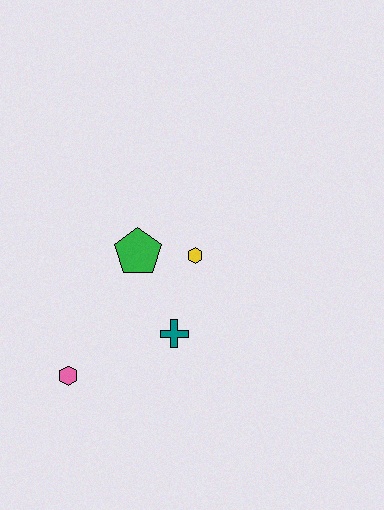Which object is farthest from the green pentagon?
The pink hexagon is farthest from the green pentagon.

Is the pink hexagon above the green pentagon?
No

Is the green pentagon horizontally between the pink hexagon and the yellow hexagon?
Yes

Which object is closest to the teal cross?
The yellow hexagon is closest to the teal cross.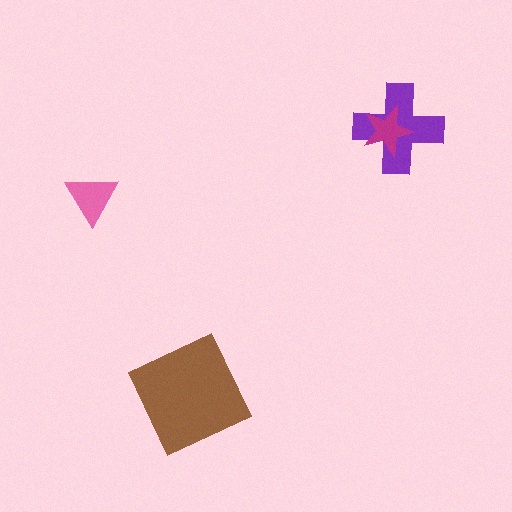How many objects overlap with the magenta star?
1 object overlaps with the magenta star.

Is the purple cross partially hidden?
Yes, it is partially covered by another shape.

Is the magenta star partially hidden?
No, no other shape covers it.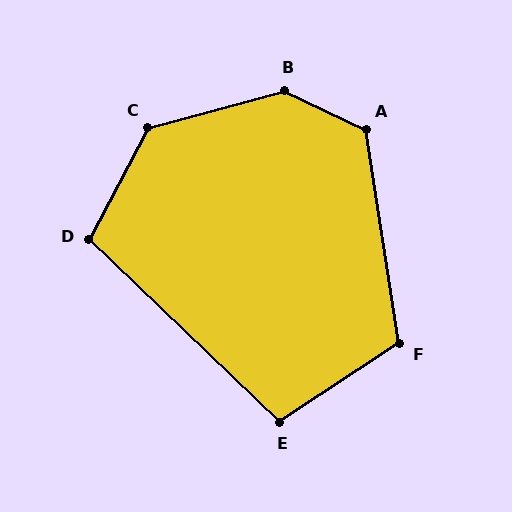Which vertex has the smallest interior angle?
E, at approximately 103 degrees.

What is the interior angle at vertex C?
Approximately 133 degrees (obtuse).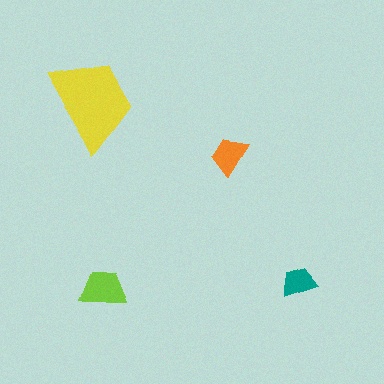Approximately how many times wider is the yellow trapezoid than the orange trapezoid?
About 2.5 times wider.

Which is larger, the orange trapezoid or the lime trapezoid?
The lime one.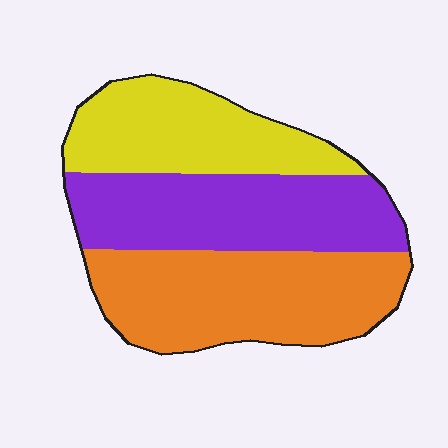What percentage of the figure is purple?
Purple takes up about one third (1/3) of the figure.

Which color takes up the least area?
Yellow, at roughly 25%.